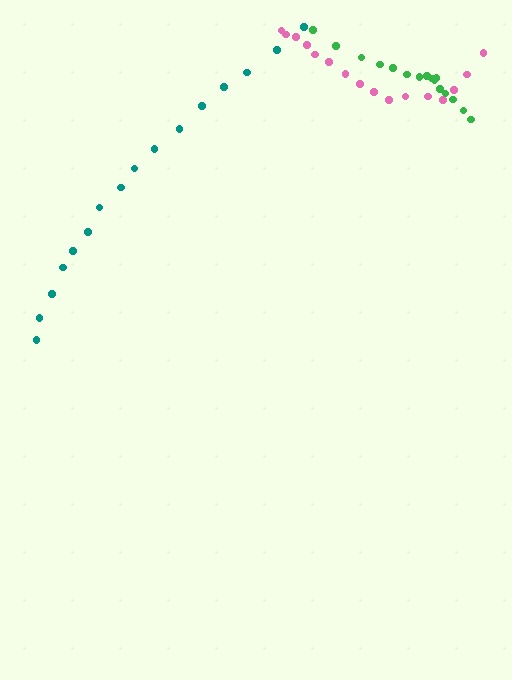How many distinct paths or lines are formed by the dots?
There are 3 distinct paths.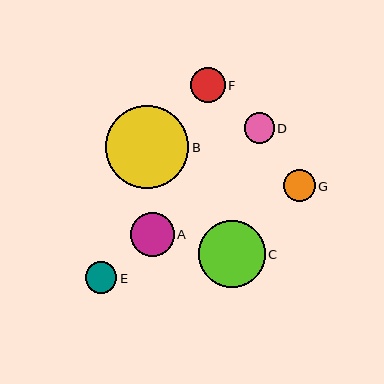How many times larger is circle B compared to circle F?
Circle B is approximately 2.4 times the size of circle F.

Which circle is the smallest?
Circle D is the smallest with a size of approximately 30 pixels.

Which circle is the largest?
Circle B is the largest with a size of approximately 83 pixels.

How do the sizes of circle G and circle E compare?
Circle G and circle E are approximately the same size.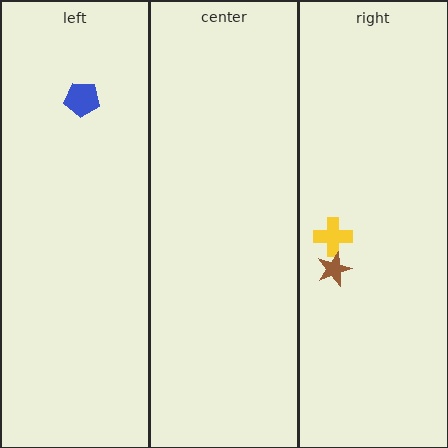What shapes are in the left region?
The blue pentagon.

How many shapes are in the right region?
2.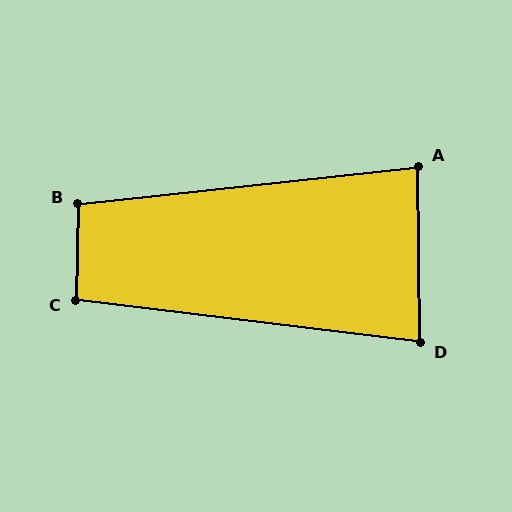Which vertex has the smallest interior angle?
D, at approximately 83 degrees.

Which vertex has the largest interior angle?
B, at approximately 97 degrees.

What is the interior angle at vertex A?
Approximately 84 degrees (acute).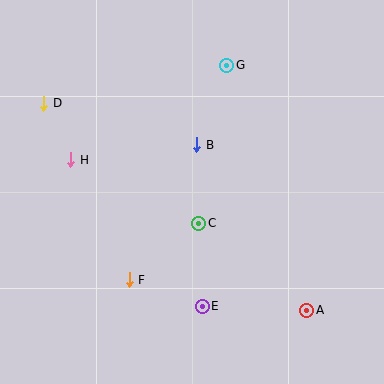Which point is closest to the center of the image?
Point C at (199, 223) is closest to the center.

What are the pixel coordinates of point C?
Point C is at (199, 223).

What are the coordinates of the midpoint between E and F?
The midpoint between E and F is at (166, 293).